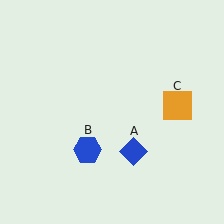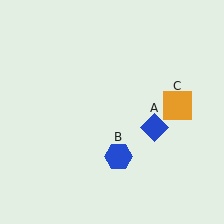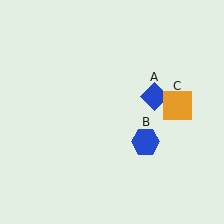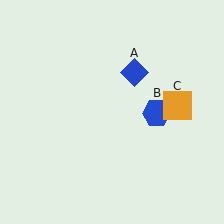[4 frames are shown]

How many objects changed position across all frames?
2 objects changed position: blue diamond (object A), blue hexagon (object B).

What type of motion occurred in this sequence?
The blue diamond (object A), blue hexagon (object B) rotated counterclockwise around the center of the scene.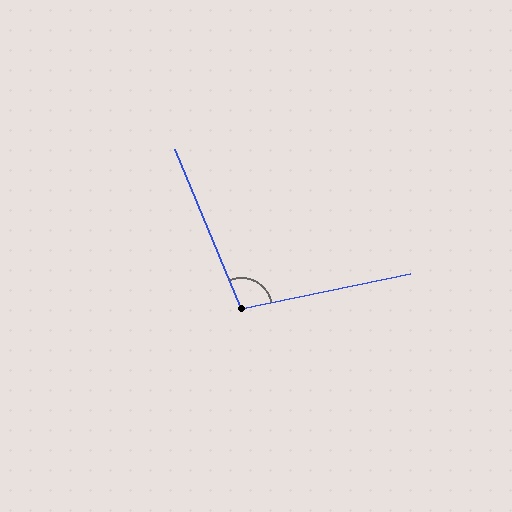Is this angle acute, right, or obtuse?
It is obtuse.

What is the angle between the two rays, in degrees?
Approximately 101 degrees.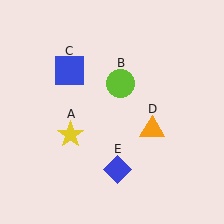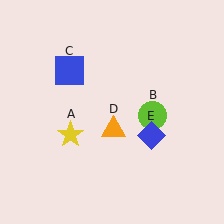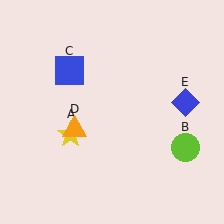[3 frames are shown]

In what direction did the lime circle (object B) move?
The lime circle (object B) moved down and to the right.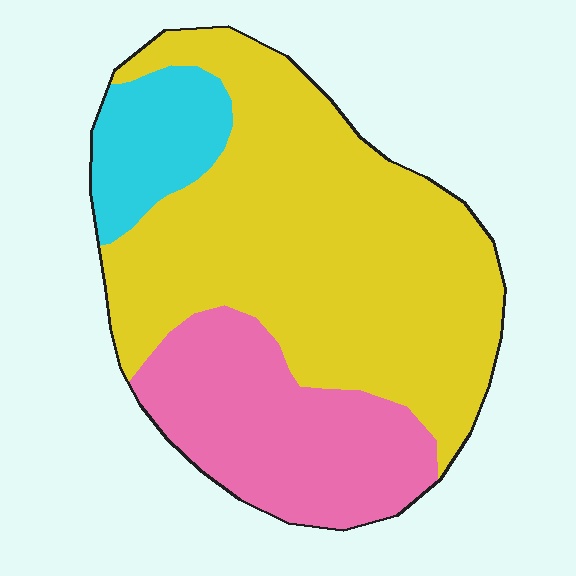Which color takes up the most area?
Yellow, at roughly 60%.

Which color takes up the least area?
Cyan, at roughly 10%.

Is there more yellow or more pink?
Yellow.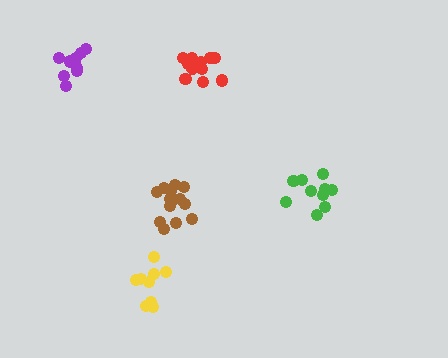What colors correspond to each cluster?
The clusters are colored: purple, brown, green, yellow, red.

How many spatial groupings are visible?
There are 5 spatial groupings.